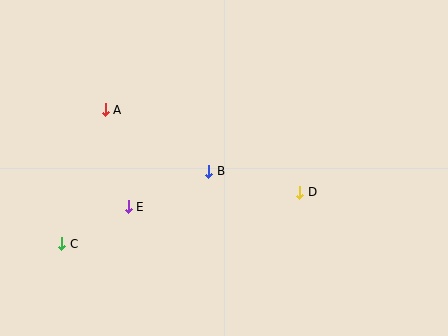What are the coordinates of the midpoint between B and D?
The midpoint between B and D is at (254, 182).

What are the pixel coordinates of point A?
Point A is at (105, 110).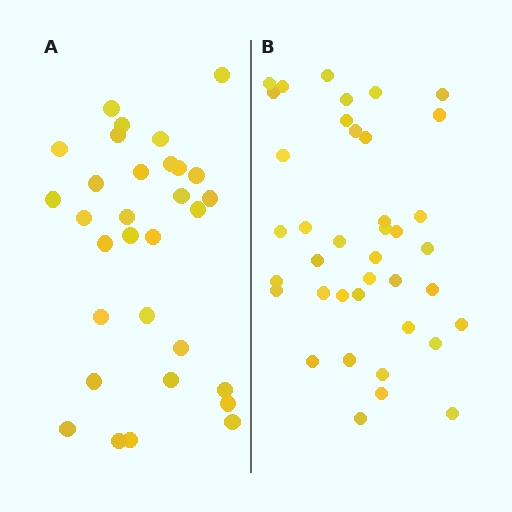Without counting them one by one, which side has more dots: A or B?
Region B (the right region) has more dots.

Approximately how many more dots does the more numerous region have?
Region B has roughly 8 or so more dots than region A.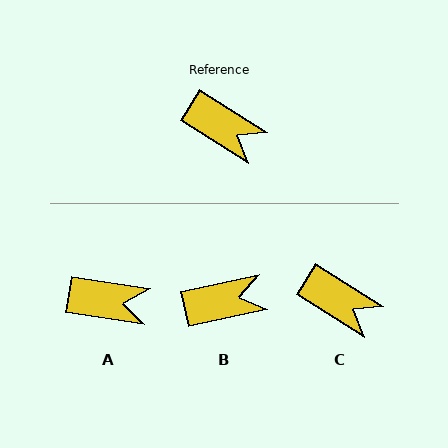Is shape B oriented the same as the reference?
No, it is off by about 45 degrees.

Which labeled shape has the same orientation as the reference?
C.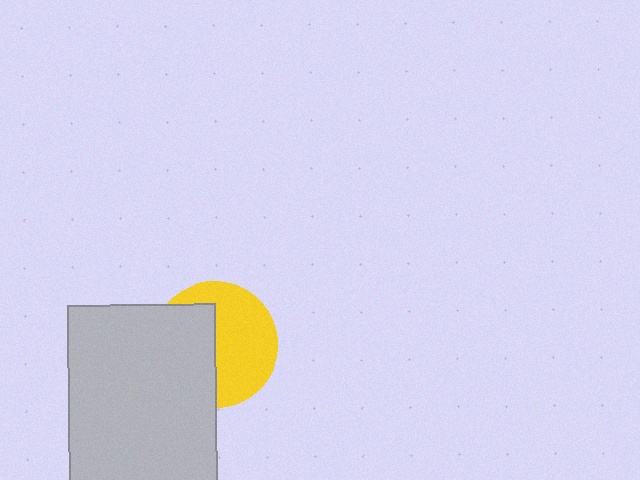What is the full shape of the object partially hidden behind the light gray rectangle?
The partially hidden object is a yellow circle.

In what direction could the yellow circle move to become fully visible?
The yellow circle could move right. That would shift it out from behind the light gray rectangle entirely.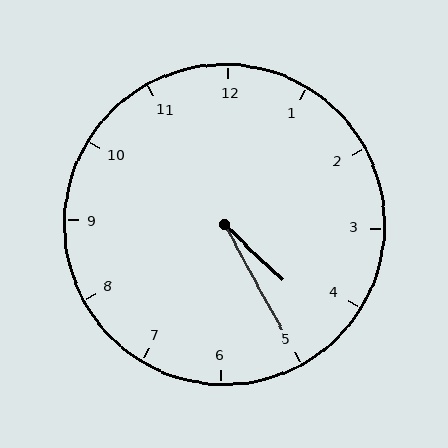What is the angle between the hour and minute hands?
Approximately 18 degrees.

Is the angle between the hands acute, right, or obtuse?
It is acute.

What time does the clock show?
4:25.